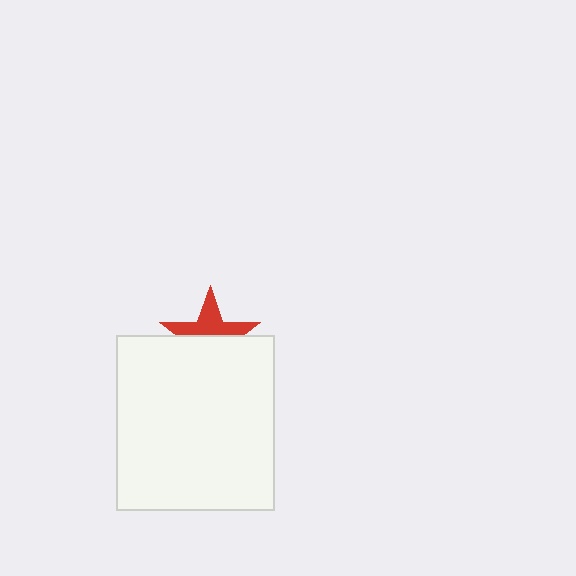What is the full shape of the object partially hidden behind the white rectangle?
The partially hidden object is a red star.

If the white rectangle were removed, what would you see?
You would see the complete red star.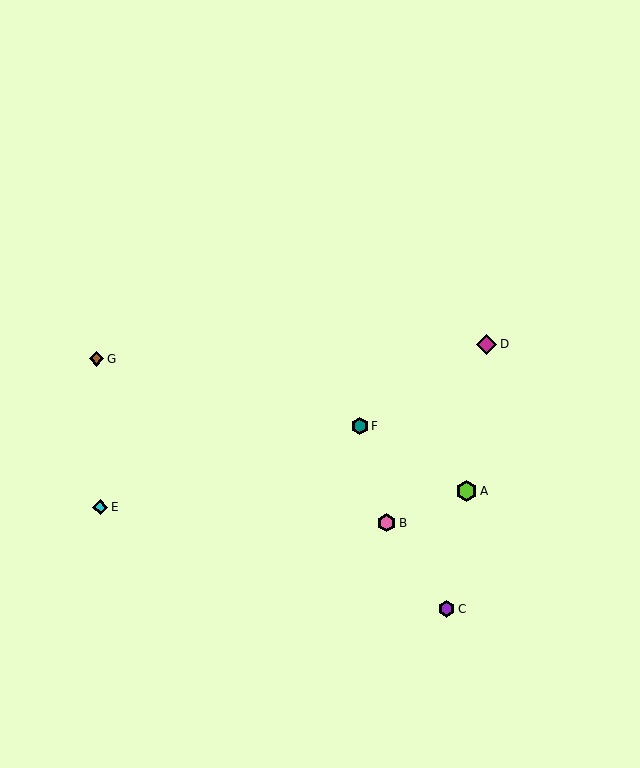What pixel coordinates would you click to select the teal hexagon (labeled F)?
Click at (360, 426) to select the teal hexagon F.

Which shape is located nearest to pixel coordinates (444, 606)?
The purple hexagon (labeled C) at (446, 609) is nearest to that location.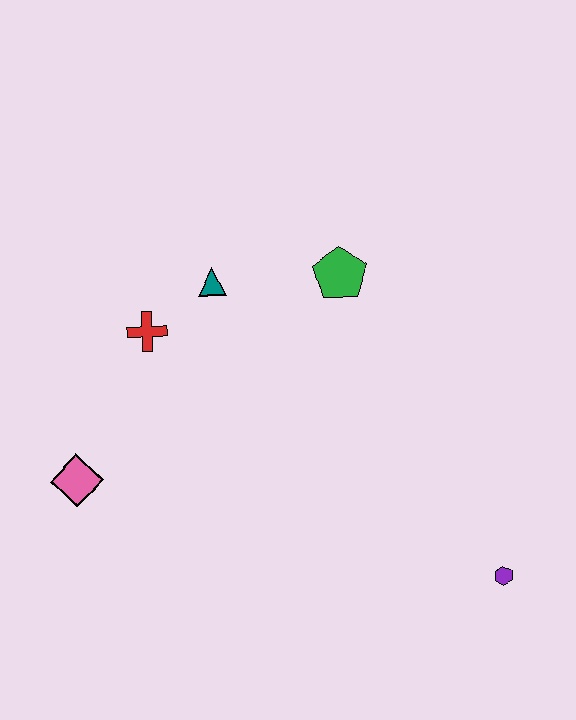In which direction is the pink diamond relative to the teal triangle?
The pink diamond is below the teal triangle.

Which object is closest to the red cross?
The teal triangle is closest to the red cross.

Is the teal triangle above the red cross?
Yes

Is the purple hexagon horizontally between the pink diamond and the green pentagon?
No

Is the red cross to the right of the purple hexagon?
No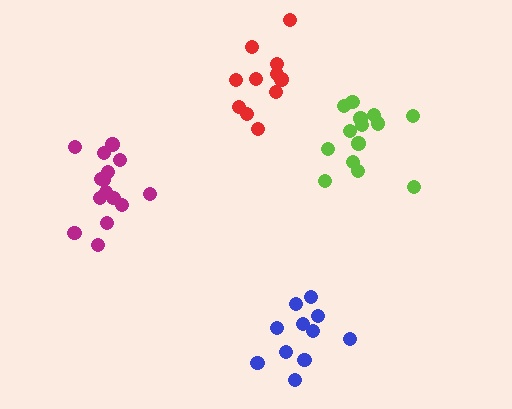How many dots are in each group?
Group 1: 11 dots, Group 2: 15 dots, Group 3: 14 dots, Group 4: 11 dots (51 total).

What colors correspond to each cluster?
The clusters are colored: blue, magenta, lime, red.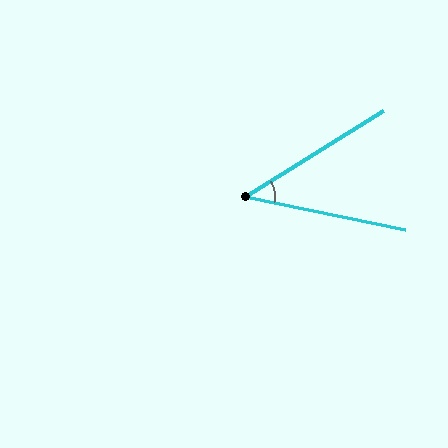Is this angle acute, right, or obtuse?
It is acute.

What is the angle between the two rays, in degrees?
Approximately 44 degrees.